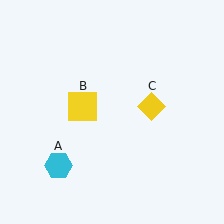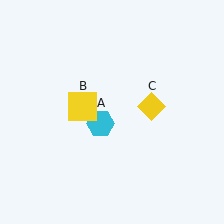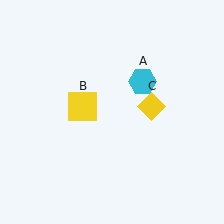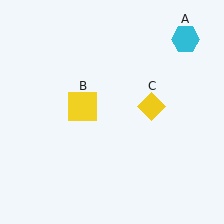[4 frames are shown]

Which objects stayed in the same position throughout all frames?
Yellow square (object B) and yellow diamond (object C) remained stationary.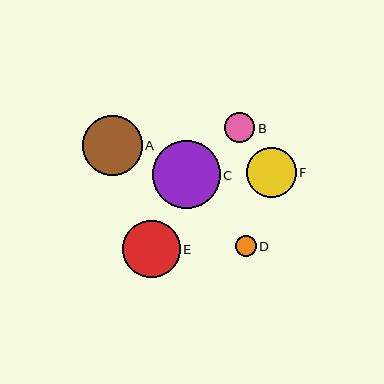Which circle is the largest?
Circle C is the largest with a size of approximately 68 pixels.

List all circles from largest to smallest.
From largest to smallest: C, A, E, F, B, D.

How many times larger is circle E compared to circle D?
Circle E is approximately 2.7 times the size of circle D.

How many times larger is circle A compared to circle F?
Circle A is approximately 1.2 times the size of circle F.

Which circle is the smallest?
Circle D is the smallest with a size of approximately 21 pixels.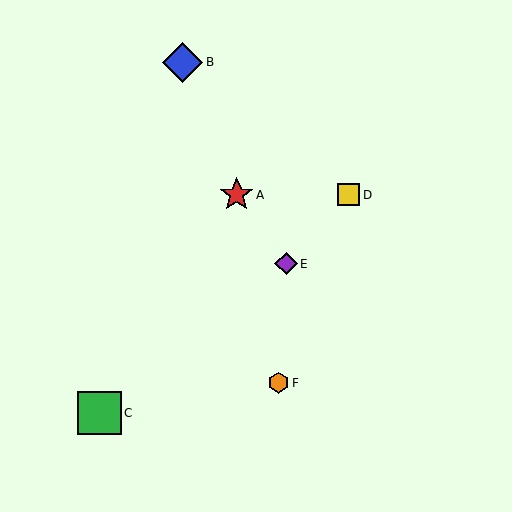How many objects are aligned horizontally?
2 objects (A, D) are aligned horizontally.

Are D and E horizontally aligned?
No, D is at y≈195 and E is at y≈264.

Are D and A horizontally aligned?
Yes, both are at y≈195.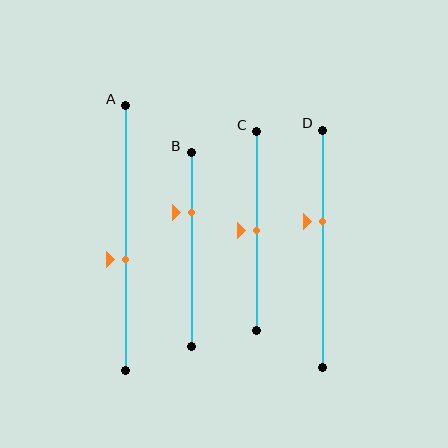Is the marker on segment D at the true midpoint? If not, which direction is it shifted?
No, the marker on segment D is shifted upward by about 11% of the segment length.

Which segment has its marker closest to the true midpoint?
Segment C has its marker closest to the true midpoint.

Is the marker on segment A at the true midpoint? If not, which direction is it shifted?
No, the marker on segment A is shifted downward by about 8% of the segment length.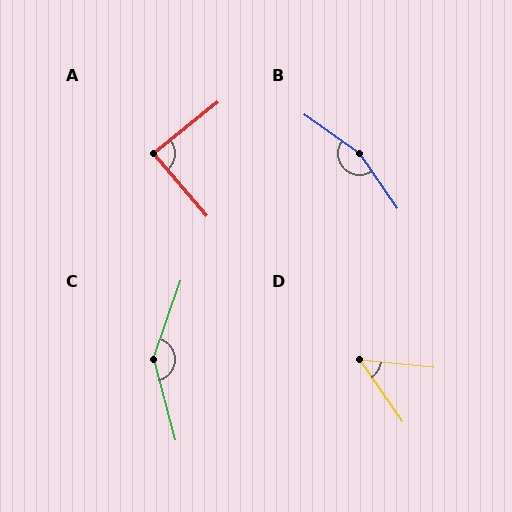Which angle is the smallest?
D, at approximately 49 degrees.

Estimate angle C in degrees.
Approximately 146 degrees.